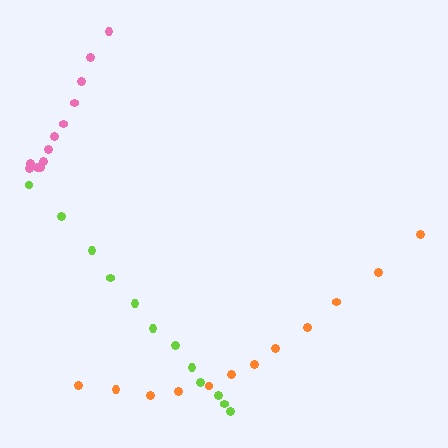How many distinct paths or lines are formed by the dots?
There are 3 distinct paths.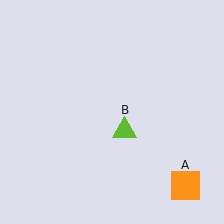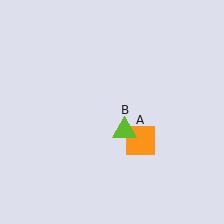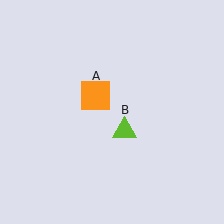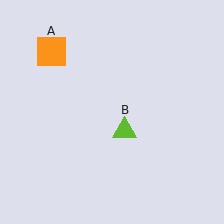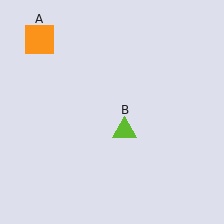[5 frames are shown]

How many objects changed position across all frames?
1 object changed position: orange square (object A).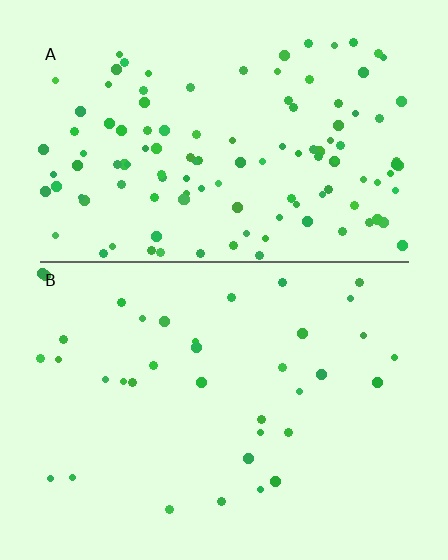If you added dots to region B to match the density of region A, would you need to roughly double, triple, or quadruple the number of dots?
Approximately triple.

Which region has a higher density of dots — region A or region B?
A (the top).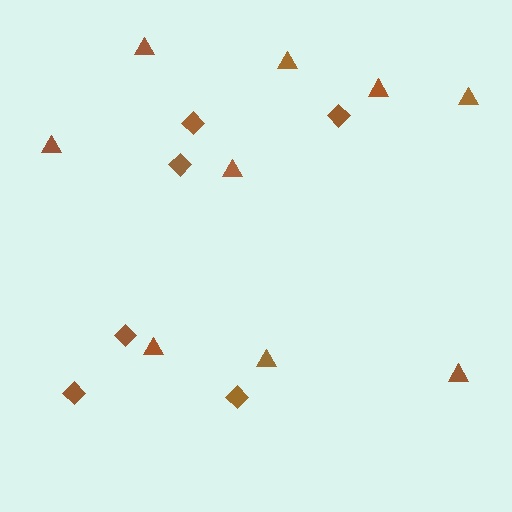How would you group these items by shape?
There are 2 groups: one group of triangles (9) and one group of diamonds (6).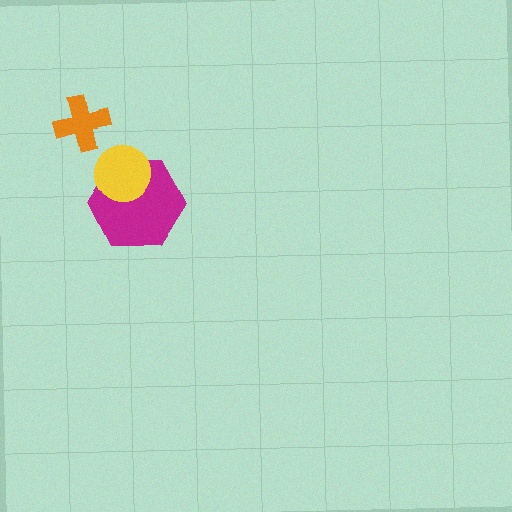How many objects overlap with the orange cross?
0 objects overlap with the orange cross.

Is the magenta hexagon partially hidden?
Yes, it is partially covered by another shape.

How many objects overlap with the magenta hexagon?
1 object overlaps with the magenta hexagon.